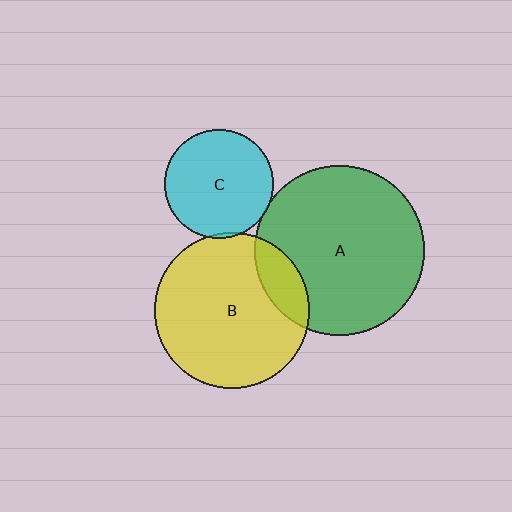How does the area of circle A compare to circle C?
Approximately 2.5 times.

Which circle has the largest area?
Circle A (green).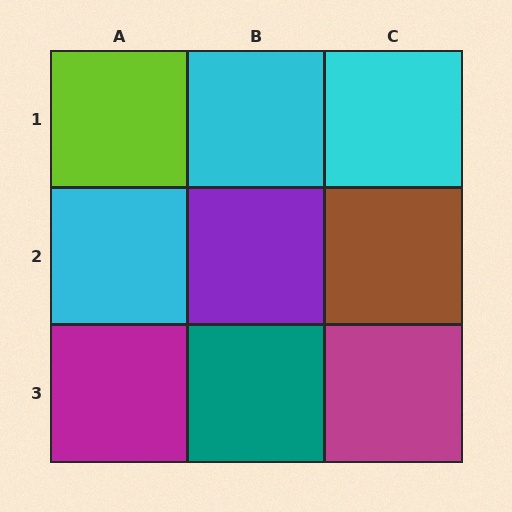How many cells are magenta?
2 cells are magenta.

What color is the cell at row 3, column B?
Teal.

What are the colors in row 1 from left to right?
Lime, cyan, cyan.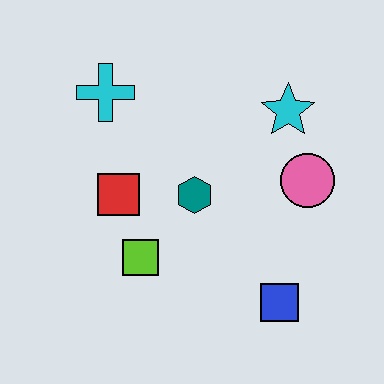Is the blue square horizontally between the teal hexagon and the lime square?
No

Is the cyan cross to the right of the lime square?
No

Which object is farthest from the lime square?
The cyan star is farthest from the lime square.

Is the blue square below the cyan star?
Yes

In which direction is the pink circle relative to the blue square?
The pink circle is above the blue square.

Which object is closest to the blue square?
The pink circle is closest to the blue square.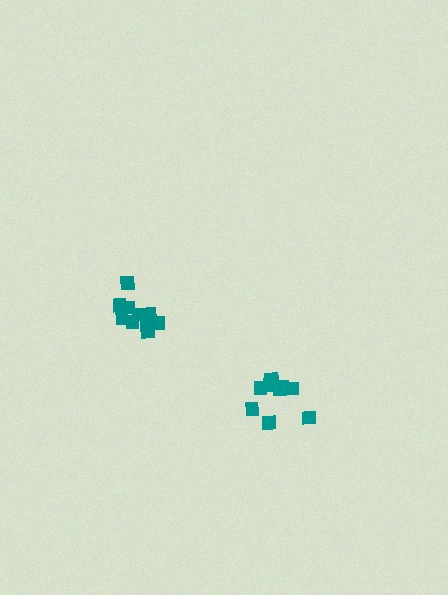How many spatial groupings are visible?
There are 2 spatial groupings.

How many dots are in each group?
Group 1: 11 dots, Group 2: 11 dots (22 total).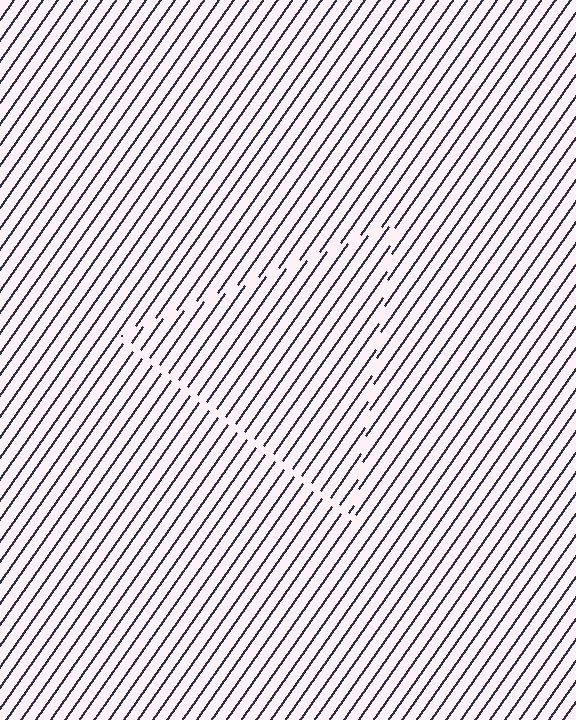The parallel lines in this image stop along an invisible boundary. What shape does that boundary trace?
An illusory triangle. The interior of the shape contains the same grating, shifted by half a period — the contour is defined by the phase discontinuity where line-ends from the inner and outer gratings abut.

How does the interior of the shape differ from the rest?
The interior of the shape contains the same grating, shifted by half a period — the contour is defined by the phase discontinuity where line-ends from the inner and outer gratings abut.